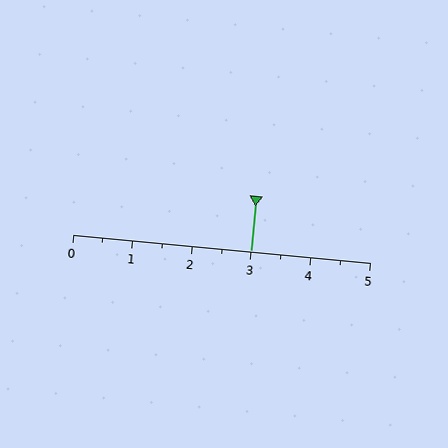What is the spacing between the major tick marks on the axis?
The major ticks are spaced 1 apart.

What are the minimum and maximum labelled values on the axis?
The axis runs from 0 to 5.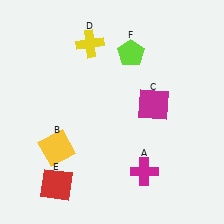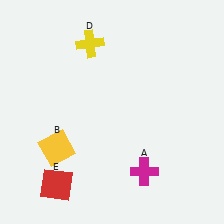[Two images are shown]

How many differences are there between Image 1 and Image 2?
There are 2 differences between the two images.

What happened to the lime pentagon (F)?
The lime pentagon (F) was removed in Image 2. It was in the top-right area of Image 1.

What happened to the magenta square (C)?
The magenta square (C) was removed in Image 2. It was in the top-right area of Image 1.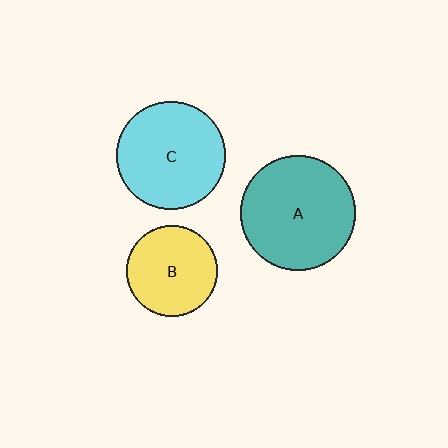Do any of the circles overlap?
No, none of the circles overlap.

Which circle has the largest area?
Circle A (teal).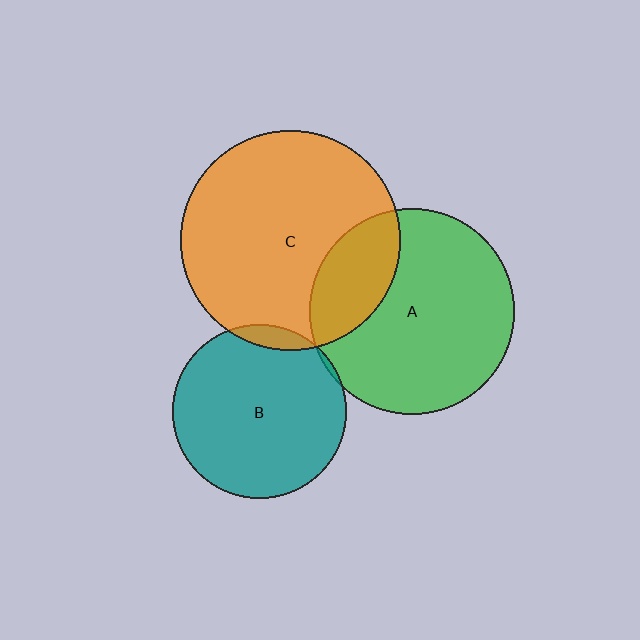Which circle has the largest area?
Circle C (orange).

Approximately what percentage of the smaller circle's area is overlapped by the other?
Approximately 5%.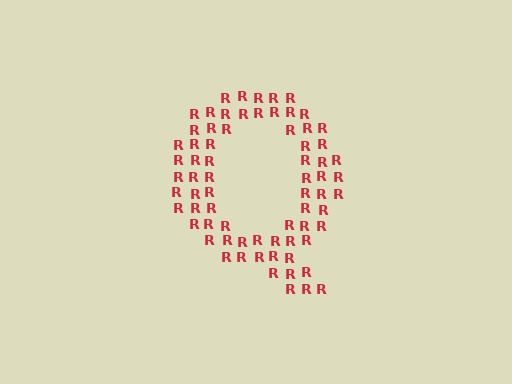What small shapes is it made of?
It is made of small letter R's.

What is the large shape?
The large shape is the letter Q.